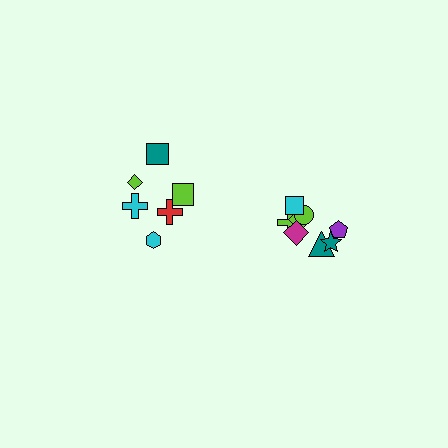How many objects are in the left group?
There are 6 objects.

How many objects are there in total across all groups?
There are 14 objects.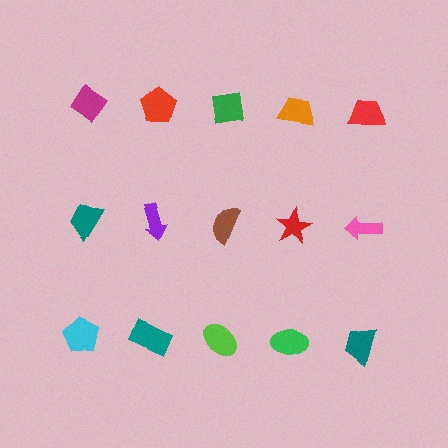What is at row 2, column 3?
A brown semicircle.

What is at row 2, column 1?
A teal trapezoid.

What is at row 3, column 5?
A teal trapezoid.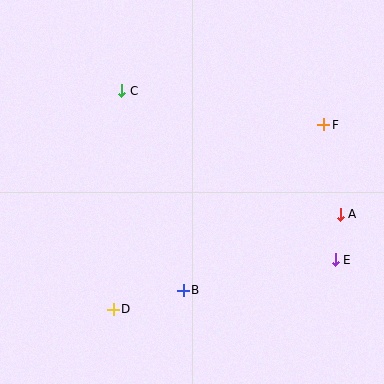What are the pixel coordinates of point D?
Point D is at (113, 309).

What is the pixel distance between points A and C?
The distance between A and C is 251 pixels.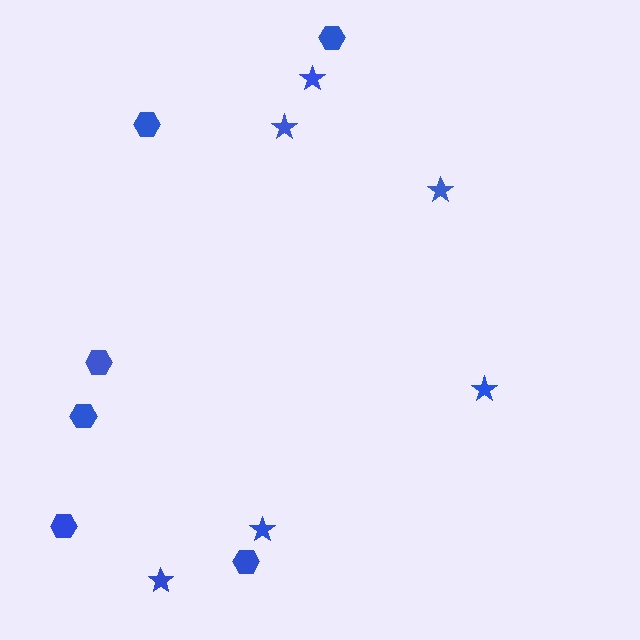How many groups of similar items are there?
There are 2 groups: one group of hexagons (6) and one group of stars (6).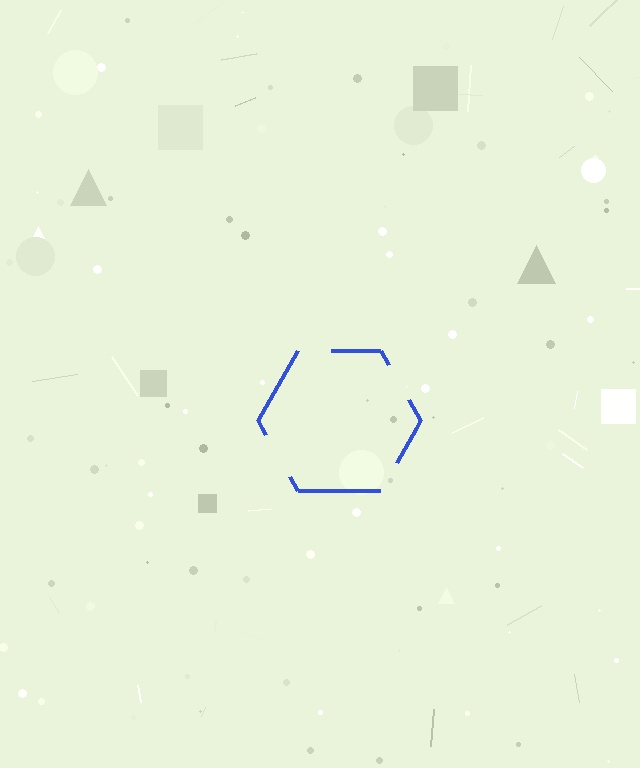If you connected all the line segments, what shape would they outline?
They would outline a hexagon.